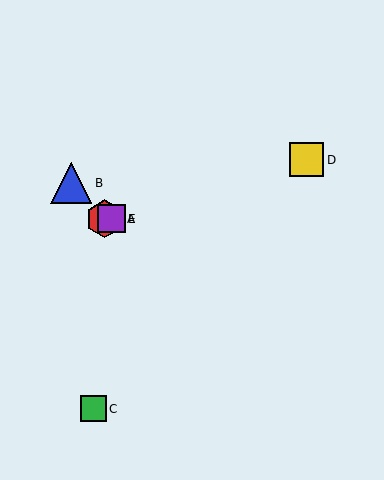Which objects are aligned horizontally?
Objects A, E are aligned horizontally.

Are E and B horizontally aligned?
No, E is at y≈219 and B is at y≈183.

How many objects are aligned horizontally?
2 objects (A, E) are aligned horizontally.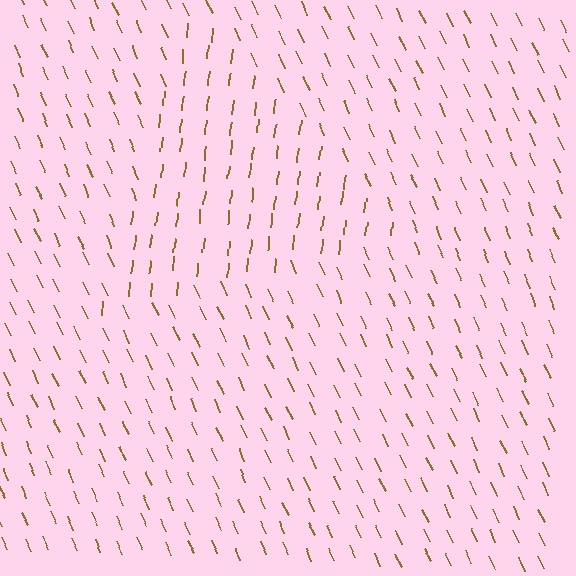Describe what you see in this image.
The image is filled with small brown line segments. A triangle region in the image has lines oriented differently from the surrounding lines, creating a visible texture boundary.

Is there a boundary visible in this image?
Yes, there is a texture boundary formed by a change in line orientation.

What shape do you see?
I see a triangle.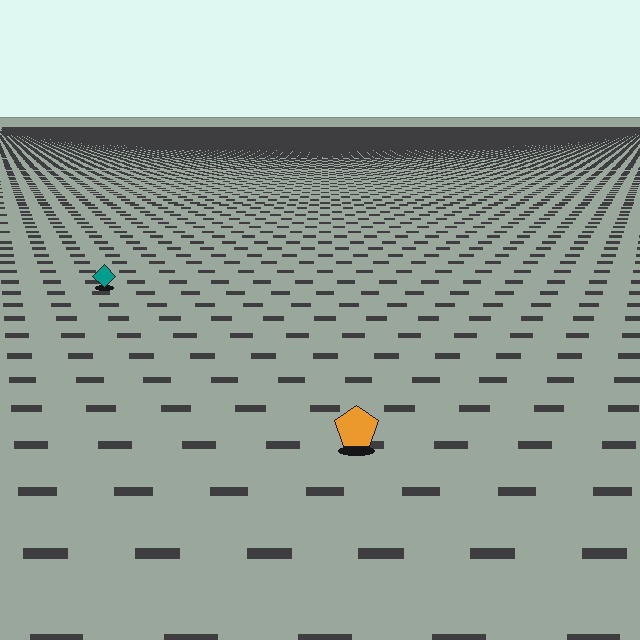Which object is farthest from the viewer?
The teal diamond is farthest from the viewer. It appears smaller and the ground texture around it is denser.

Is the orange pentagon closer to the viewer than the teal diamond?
Yes. The orange pentagon is closer — you can tell from the texture gradient: the ground texture is coarser near it.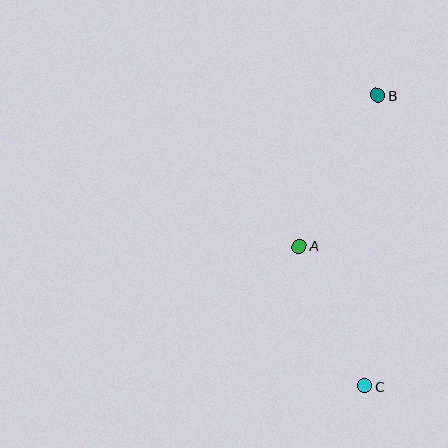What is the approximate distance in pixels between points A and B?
The distance between A and B is approximately 170 pixels.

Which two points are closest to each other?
Points A and C are closest to each other.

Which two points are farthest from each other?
Points B and C are farthest from each other.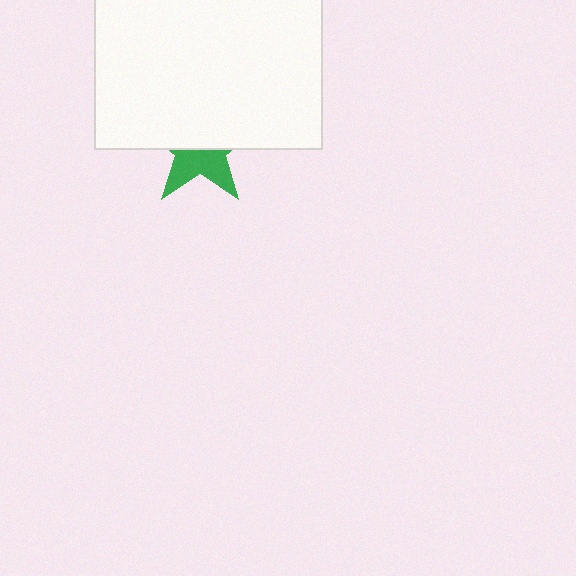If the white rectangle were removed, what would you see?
You would see the complete green star.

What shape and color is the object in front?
The object in front is a white rectangle.